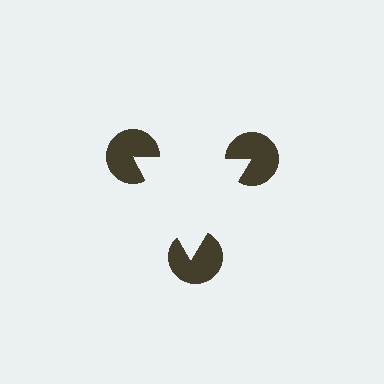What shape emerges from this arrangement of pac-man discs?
An illusory triangle — its edges are inferred from the aligned wedge cuts in the pac-man discs, not physically drawn.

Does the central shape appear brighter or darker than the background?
It typically appears slightly brighter than the background, even though no actual brightness change is drawn.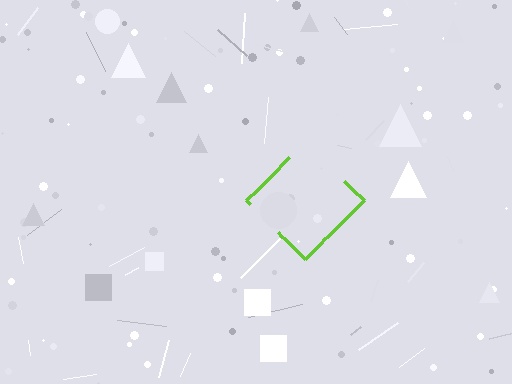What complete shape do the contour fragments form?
The contour fragments form a diamond.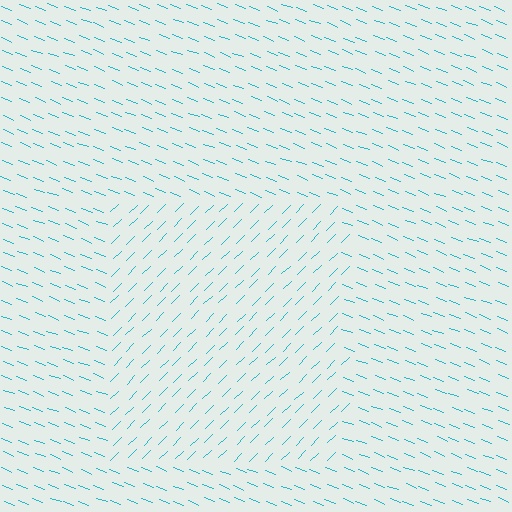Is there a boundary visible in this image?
Yes, there is a texture boundary formed by a change in line orientation.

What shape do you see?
I see a rectangle.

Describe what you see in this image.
The image is filled with small cyan line segments. A rectangle region in the image has lines oriented differently from the surrounding lines, creating a visible texture boundary.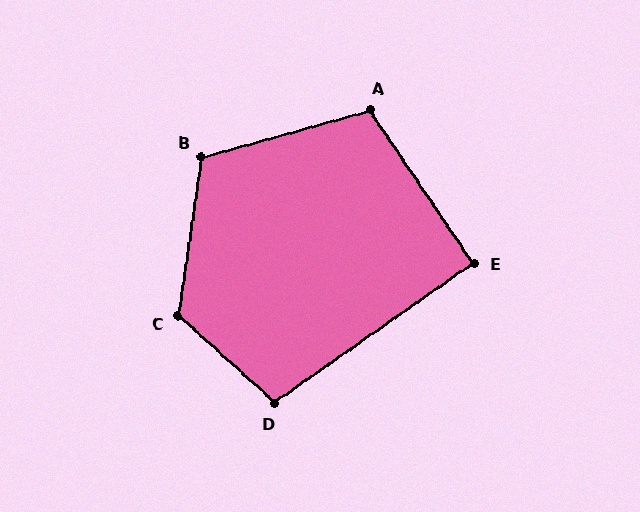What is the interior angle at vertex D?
Approximately 103 degrees (obtuse).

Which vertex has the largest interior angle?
C, at approximately 124 degrees.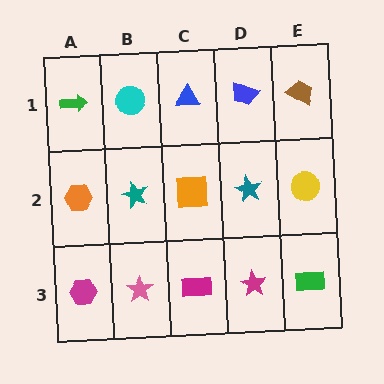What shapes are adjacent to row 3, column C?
An orange square (row 2, column C), a pink star (row 3, column B), a magenta star (row 3, column D).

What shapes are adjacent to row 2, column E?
A brown trapezoid (row 1, column E), a green rectangle (row 3, column E), a teal star (row 2, column D).